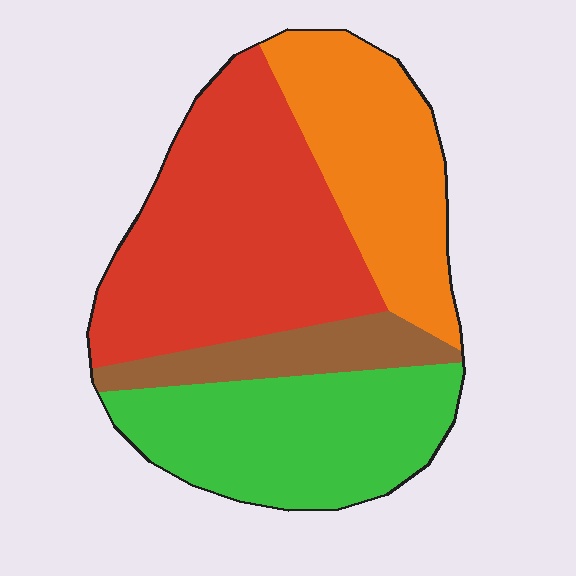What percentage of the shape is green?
Green takes up about one quarter (1/4) of the shape.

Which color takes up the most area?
Red, at roughly 40%.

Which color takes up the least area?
Brown, at roughly 10%.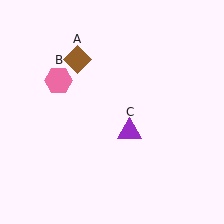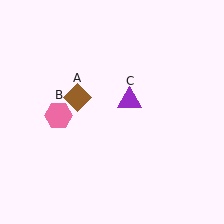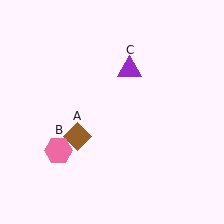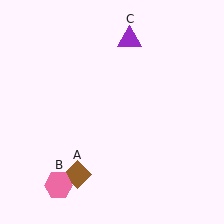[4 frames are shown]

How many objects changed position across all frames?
3 objects changed position: brown diamond (object A), pink hexagon (object B), purple triangle (object C).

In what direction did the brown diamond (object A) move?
The brown diamond (object A) moved down.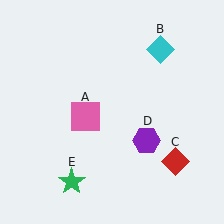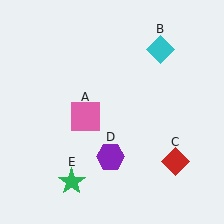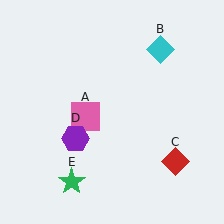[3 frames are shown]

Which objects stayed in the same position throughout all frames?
Pink square (object A) and cyan diamond (object B) and red diamond (object C) and green star (object E) remained stationary.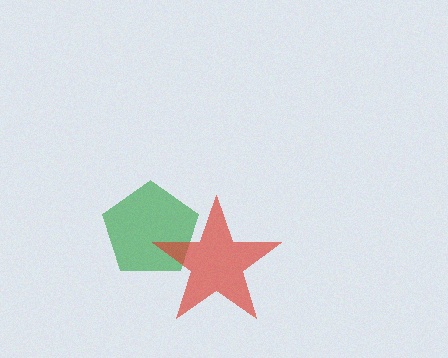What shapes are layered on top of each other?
The layered shapes are: a green pentagon, a red star.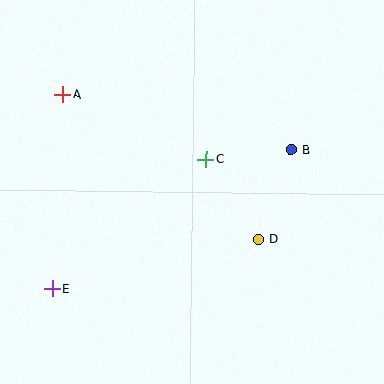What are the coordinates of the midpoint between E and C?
The midpoint between E and C is at (129, 224).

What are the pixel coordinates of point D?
Point D is at (259, 239).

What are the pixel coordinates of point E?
Point E is at (52, 289).